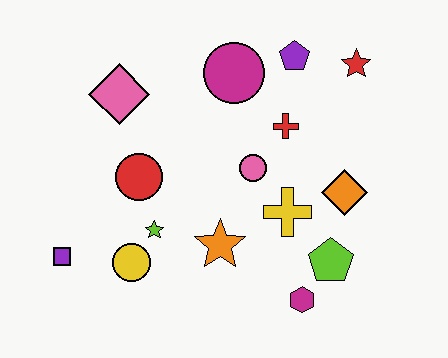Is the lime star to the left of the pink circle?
Yes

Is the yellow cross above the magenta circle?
No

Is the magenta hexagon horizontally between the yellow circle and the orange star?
No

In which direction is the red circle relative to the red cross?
The red circle is to the left of the red cross.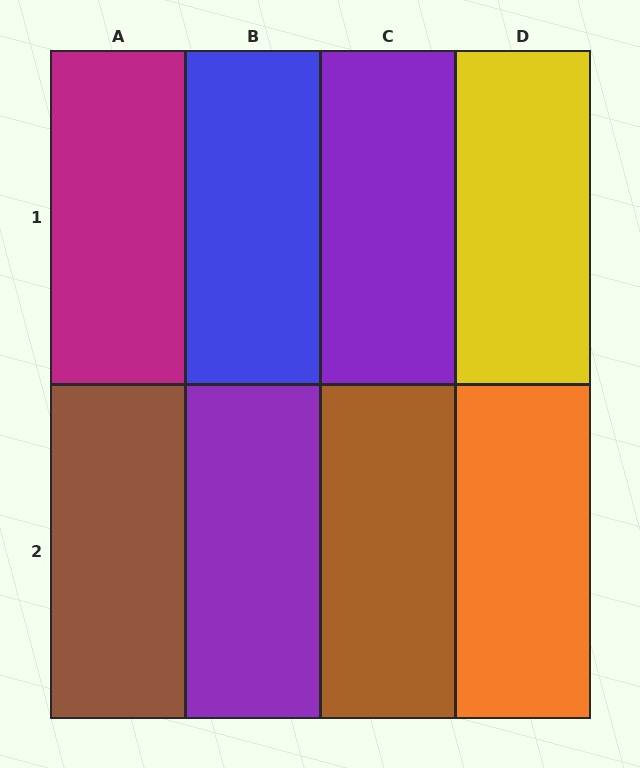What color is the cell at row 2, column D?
Orange.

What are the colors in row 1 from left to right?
Magenta, blue, purple, yellow.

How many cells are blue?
1 cell is blue.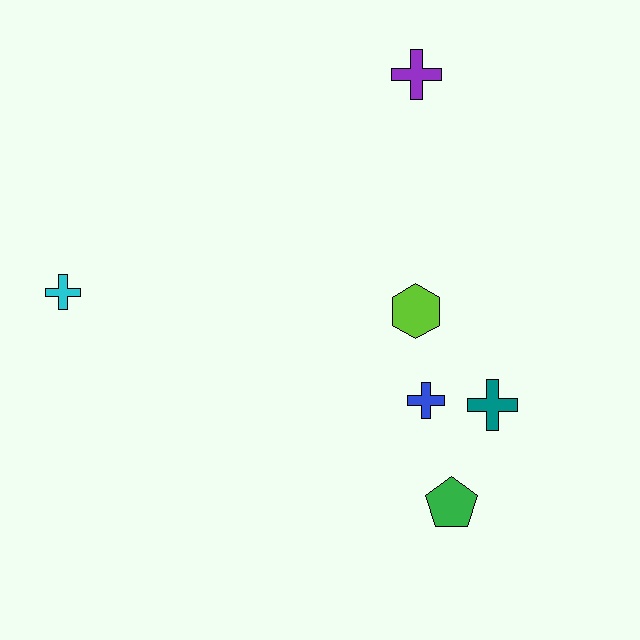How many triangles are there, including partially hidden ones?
There are no triangles.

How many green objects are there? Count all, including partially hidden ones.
There is 1 green object.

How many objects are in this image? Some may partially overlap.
There are 6 objects.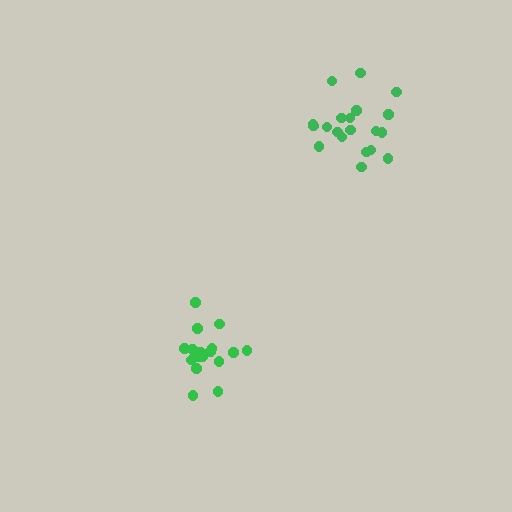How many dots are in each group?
Group 1: 20 dots, Group 2: 18 dots (38 total).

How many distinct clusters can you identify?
There are 2 distinct clusters.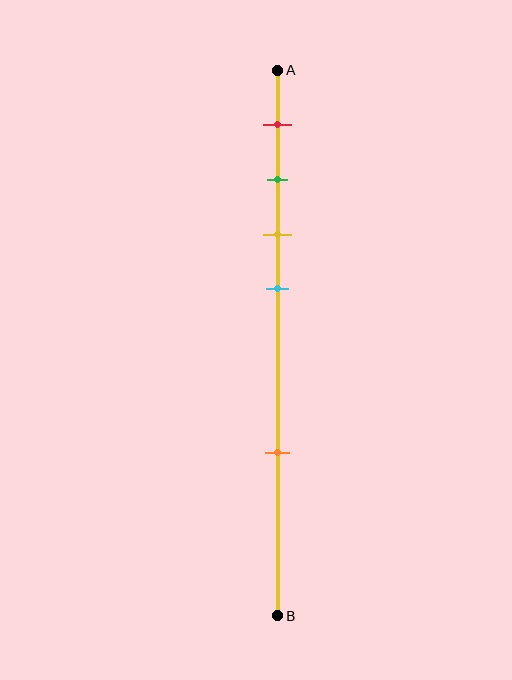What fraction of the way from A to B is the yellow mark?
The yellow mark is approximately 30% (0.3) of the way from A to B.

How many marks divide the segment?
There are 5 marks dividing the segment.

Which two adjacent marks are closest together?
The green and yellow marks are the closest adjacent pair.